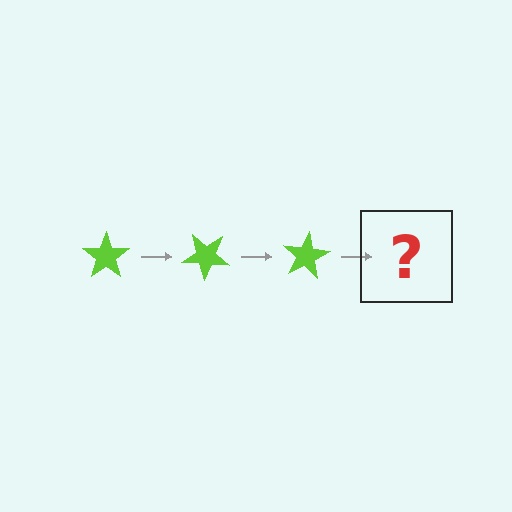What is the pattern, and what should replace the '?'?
The pattern is that the star rotates 40 degrees each step. The '?' should be a lime star rotated 120 degrees.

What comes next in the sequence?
The next element should be a lime star rotated 120 degrees.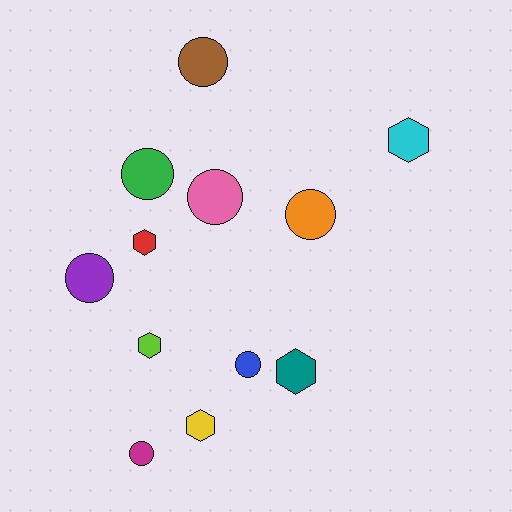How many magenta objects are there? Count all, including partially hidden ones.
There is 1 magenta object.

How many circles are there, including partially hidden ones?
There are 7 circles.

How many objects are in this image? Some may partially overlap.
There are 12 objects.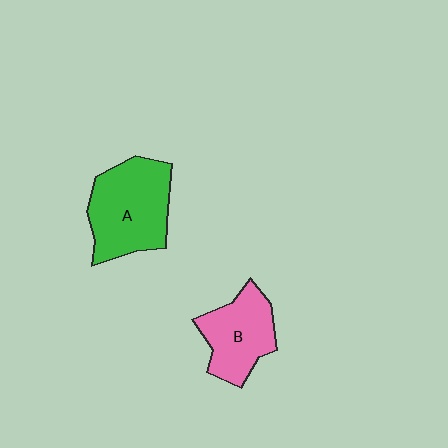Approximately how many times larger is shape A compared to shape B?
Approximately 1.4 times.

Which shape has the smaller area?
Shape B (pink).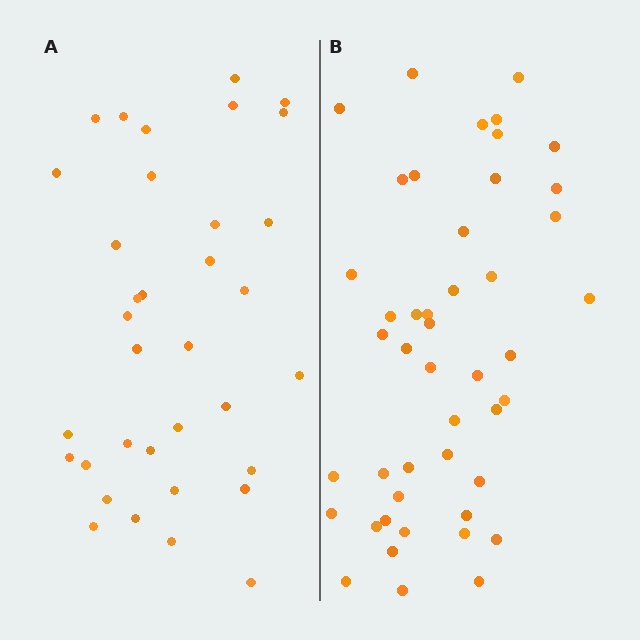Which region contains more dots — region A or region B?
Region B (the right region) has more dots.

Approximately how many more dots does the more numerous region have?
Region B has roughly 12 or so more dots than region A.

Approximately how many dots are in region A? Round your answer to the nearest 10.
About 40 dots. (The exact count is 35, which rounds to 40.)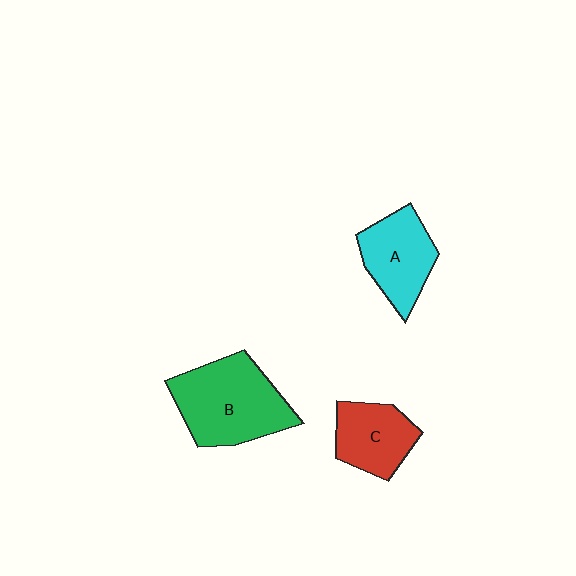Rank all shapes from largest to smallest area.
From largest to smallest: B (green), A (cyan), C (red).